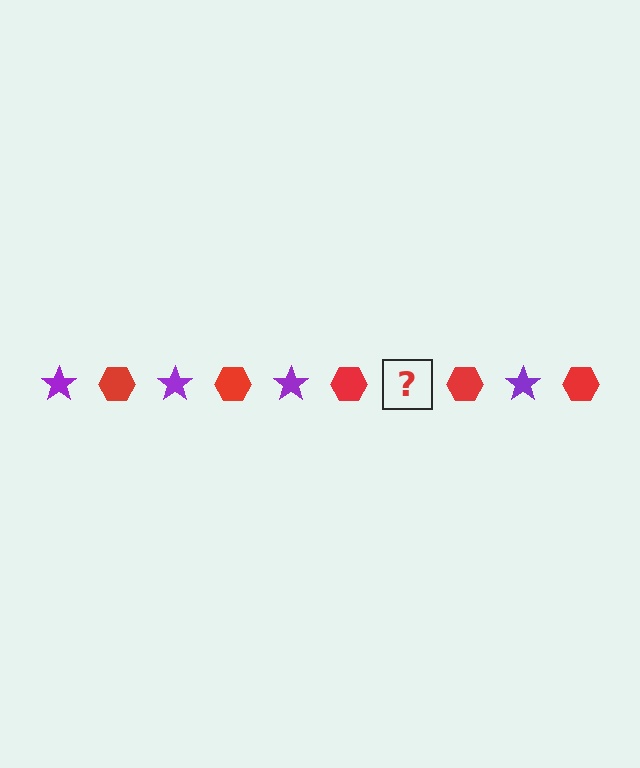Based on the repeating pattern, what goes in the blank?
The blank should be a purple star.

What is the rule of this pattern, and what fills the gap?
The rule is that the pattern alternates between purple star and red hexagon. The gap should be filled with a purple star.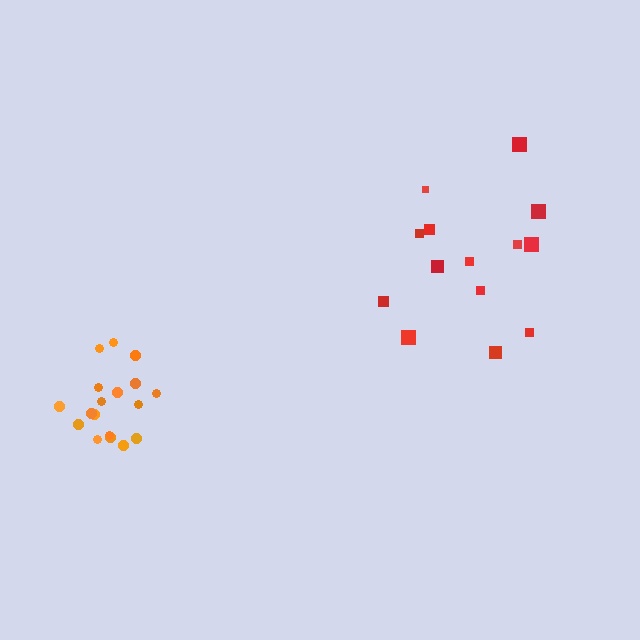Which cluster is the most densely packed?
Orange.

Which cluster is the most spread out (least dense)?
Red.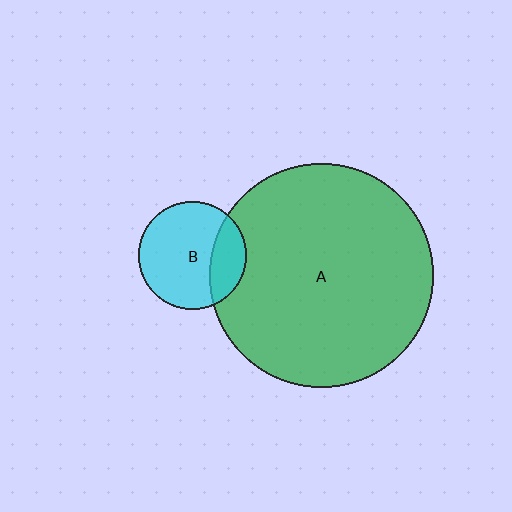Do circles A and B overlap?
Yes.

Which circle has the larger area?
Circle A (green).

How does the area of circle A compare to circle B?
Approximately 4.3 times.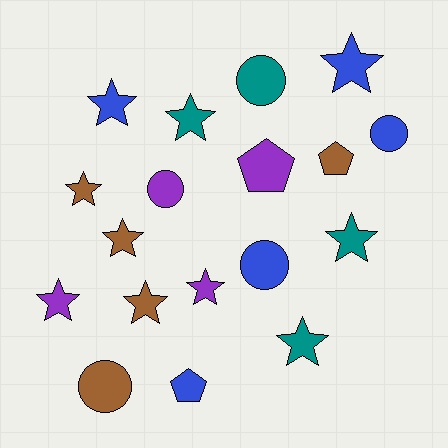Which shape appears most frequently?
Star, with 10 objects.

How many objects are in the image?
There are 18 objects.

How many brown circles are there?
There is 1 brown circle.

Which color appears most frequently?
Brown, with 5 objects.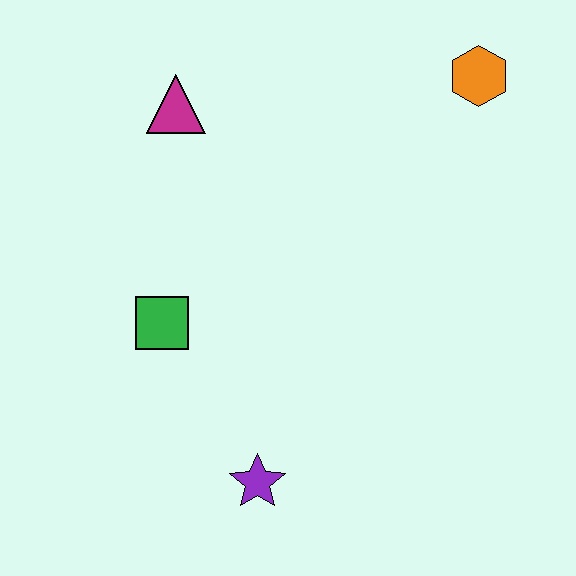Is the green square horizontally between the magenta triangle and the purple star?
No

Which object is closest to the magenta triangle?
The green square is closest to the magenta triangle.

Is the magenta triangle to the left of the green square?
No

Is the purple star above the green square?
No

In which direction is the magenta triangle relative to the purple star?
The magenta triangle is above the purple star.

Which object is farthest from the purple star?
The orange hexagon is farthest from the purple star.